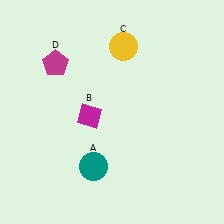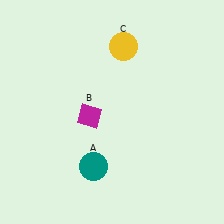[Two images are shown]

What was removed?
The magenta pentagon (D) was removed in Image 2.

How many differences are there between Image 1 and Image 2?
There is 1 difference between the two images.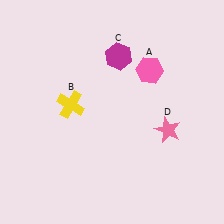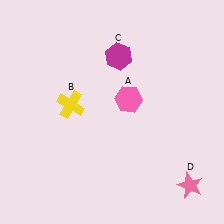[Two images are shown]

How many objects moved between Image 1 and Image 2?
2 objects moved between the two images.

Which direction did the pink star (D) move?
The pink star (D) moved down.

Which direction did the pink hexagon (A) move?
The pink hexagon (A) moved down.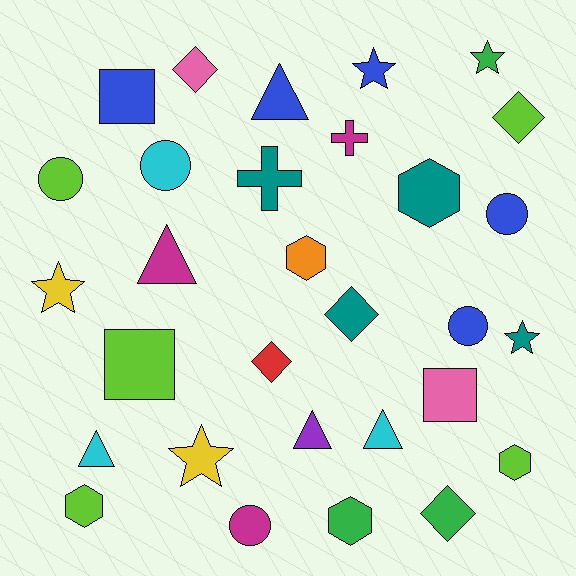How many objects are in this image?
There are 30 objects.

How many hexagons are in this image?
There are 5 hexagons.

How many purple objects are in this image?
There is 1 purple object.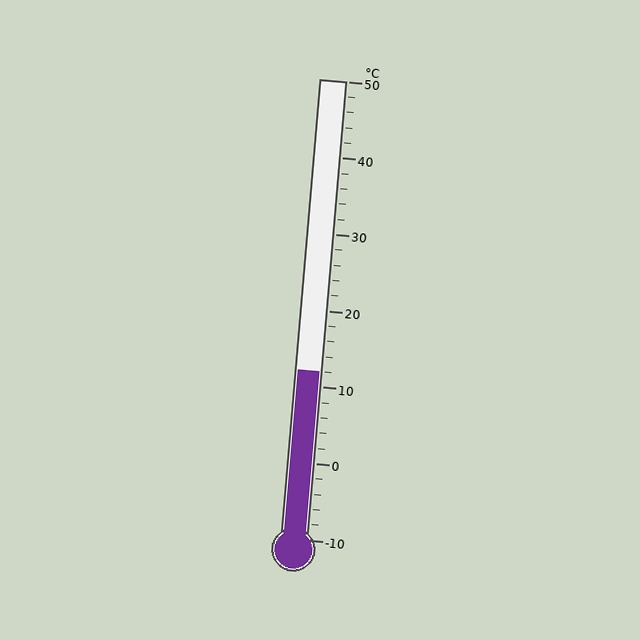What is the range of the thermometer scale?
The thermometer scale ranges from -10°C to 50°C.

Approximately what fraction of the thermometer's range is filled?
The thermometer is filled to approximately 35% of its range.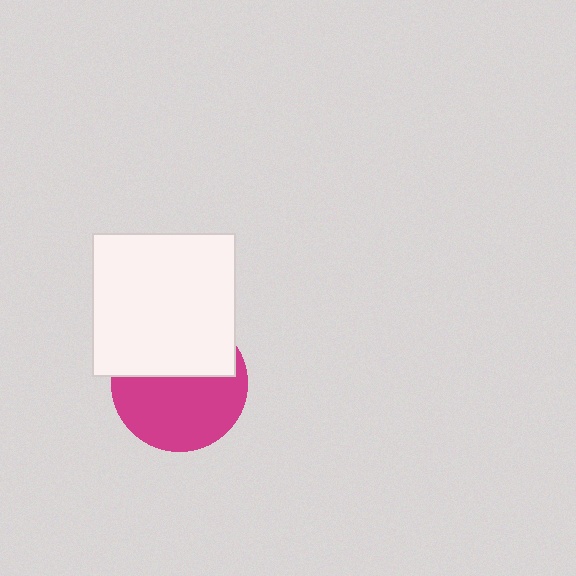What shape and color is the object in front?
The object in front is a white square.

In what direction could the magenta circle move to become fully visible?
The magenta circle could move down. That would shift it out from behind the white square entirely.